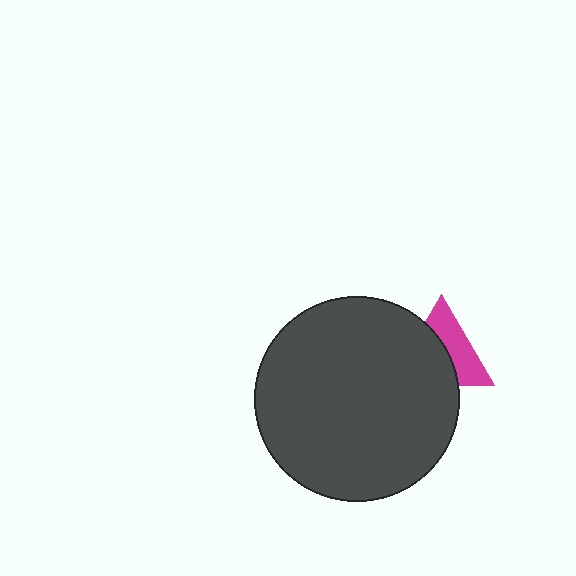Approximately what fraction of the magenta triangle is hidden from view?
Roughly 53% of the magenta triangle is hidden behind the dark gray circle.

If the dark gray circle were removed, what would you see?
You would see the complete magenta triangle.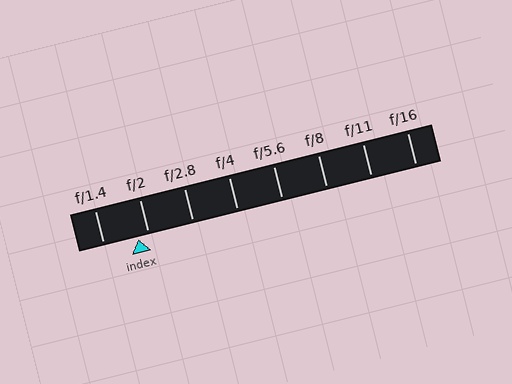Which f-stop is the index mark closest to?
The index mark is closest to f/2.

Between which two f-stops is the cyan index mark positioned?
The index mark is between f/1.4 and f/2.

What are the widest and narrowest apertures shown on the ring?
The widest aperture shown is f/1.4 and the narrowest is f/16.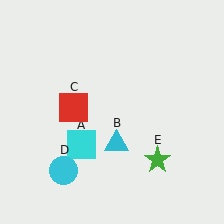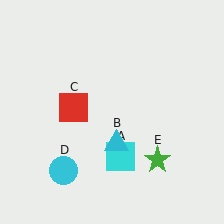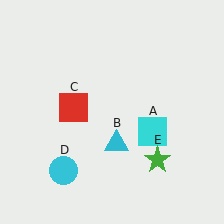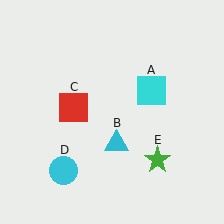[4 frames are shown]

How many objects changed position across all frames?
1 object changed position: cyan square (object A).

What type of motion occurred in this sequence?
The cyan square (object A) rotated counterclockwise around the center of the scene.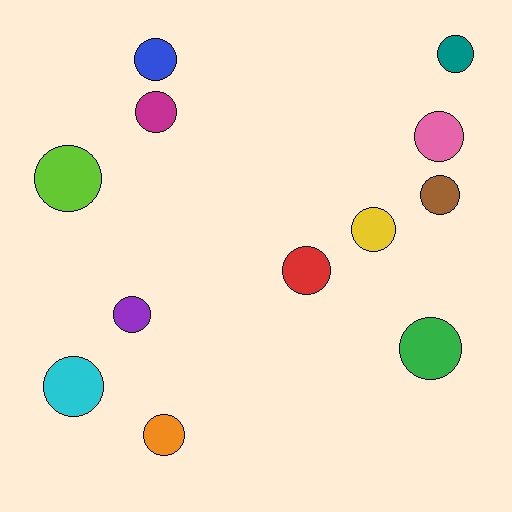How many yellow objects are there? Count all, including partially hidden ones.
There is 1 yellow object.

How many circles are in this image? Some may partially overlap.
There are 12 circles.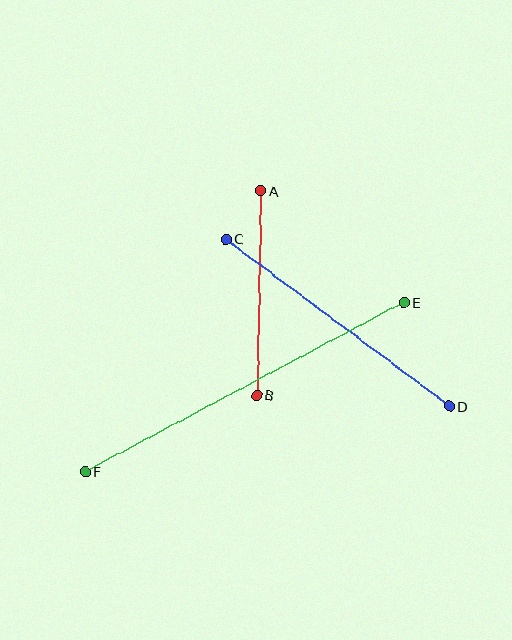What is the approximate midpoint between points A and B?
The midpoint is at approximately (259, 293) pixels.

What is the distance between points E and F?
The distance is approximately 361 pixels.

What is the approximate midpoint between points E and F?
The midpoint is at approximately (244, 387) pixels.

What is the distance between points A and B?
The distance is approximately 205 pixels.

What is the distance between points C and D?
The distance is approximately 279 pixels.